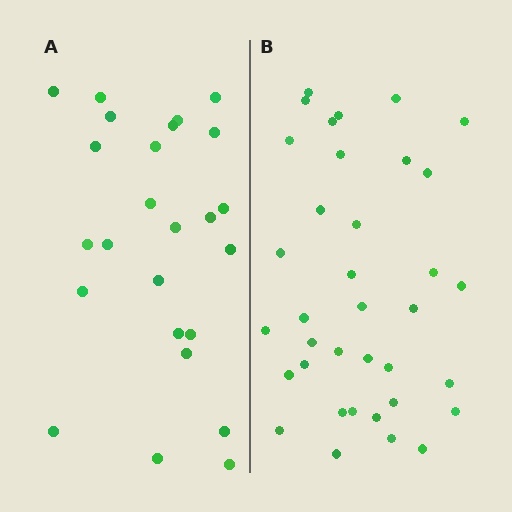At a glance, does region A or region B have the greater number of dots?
Region B (the right region) has more dots.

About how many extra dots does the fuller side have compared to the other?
Region B has roughly 12 or so more dots than region A.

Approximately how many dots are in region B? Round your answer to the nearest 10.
About 40 dots. (The exact count is 36, which rounds to 40.)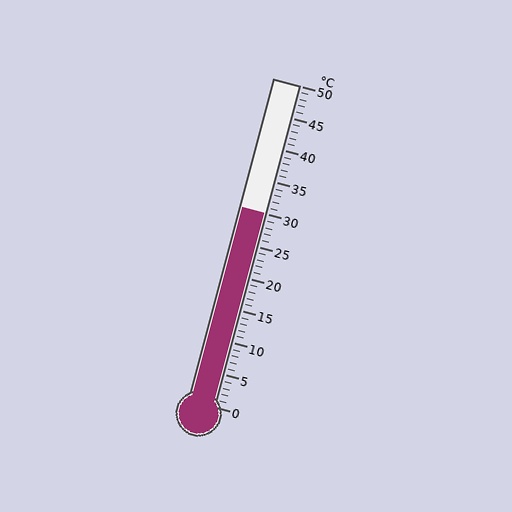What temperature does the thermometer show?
The thermometer shows approximately 30°C.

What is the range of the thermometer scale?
The thermometer scale ranges from 0°C to 50°C.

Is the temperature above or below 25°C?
The temperature is above 25°C.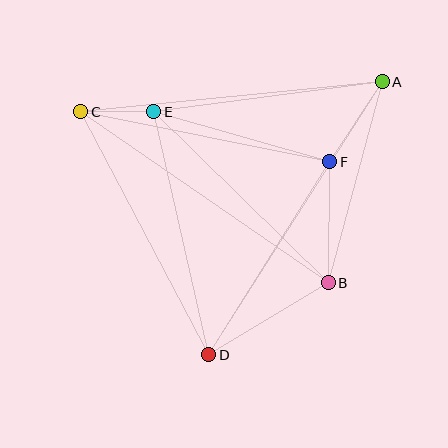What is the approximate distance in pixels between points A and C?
The distance between A and C is approximately 303 pixels.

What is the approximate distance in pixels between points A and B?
The distance between A and B is approximately 208 pixels.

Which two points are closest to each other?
Points C and E are closest to each other.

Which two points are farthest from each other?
Points A and D are farthest from each other.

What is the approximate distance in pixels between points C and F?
The distance between C and F is approximately 254 pixels.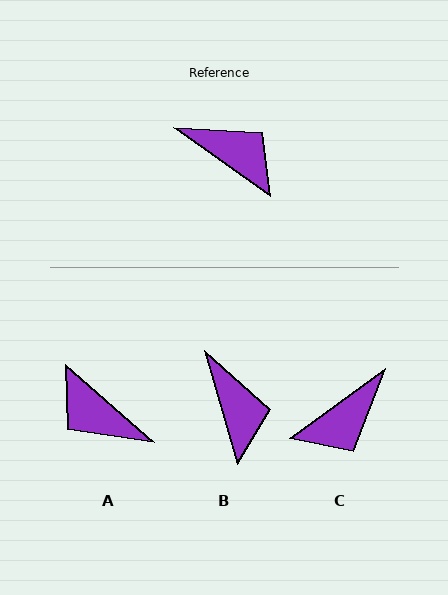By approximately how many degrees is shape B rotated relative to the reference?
Approximately 39 degrees clockwise.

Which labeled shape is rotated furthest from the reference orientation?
A, about 174 degrees away.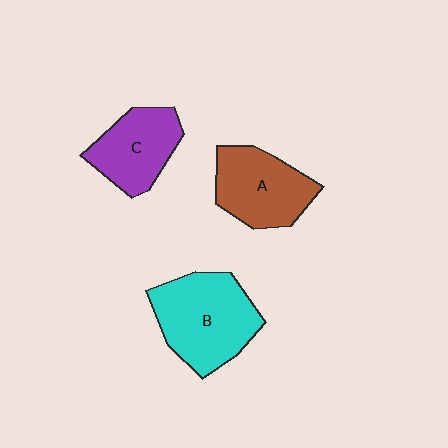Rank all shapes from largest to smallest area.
From largest to smallest: B (cyan), A (brown), C (purple).